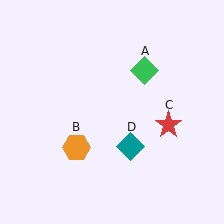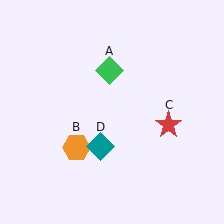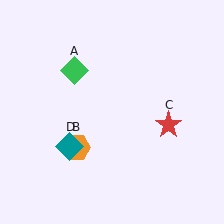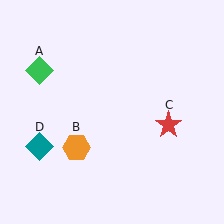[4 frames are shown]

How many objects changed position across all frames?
2 objects changed position: green diamond (object A), teal diamond (object D).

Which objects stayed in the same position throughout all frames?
Orange hexagon (object B) and red star (object C) remained stationary.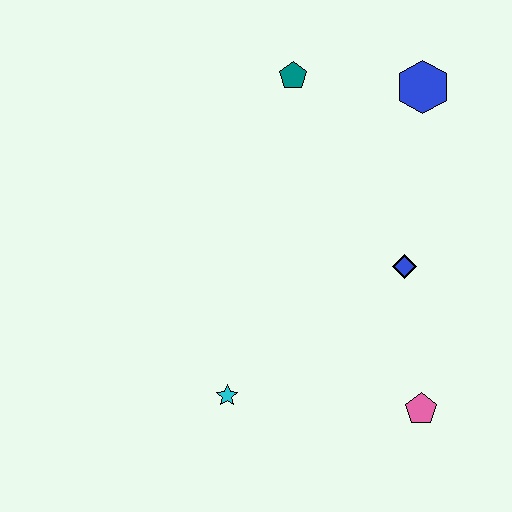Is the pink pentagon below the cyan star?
Yes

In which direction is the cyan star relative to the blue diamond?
The cyan star is to the left of the blue diamond.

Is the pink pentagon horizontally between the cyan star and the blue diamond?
No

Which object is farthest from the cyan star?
The blue hexagon is farthest from the cyan star.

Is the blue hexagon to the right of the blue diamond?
Yes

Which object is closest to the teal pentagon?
The blue hexagon is closest to the teal pentagon.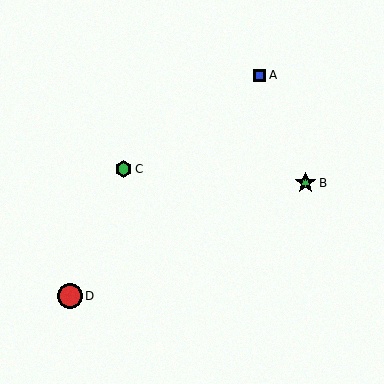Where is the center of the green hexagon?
The center of the green hexagon is at (124, 169).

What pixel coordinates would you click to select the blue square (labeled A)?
Click at (260, 75) to select the blue square A.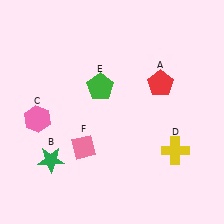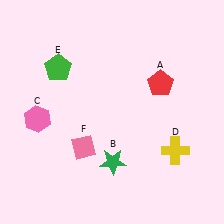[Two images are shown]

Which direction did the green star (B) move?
The green star (B) moved right.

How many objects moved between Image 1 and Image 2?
2 objects moved between the two images.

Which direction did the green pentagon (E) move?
The green pentagon (E) moved left.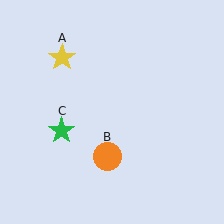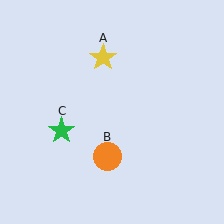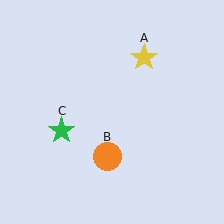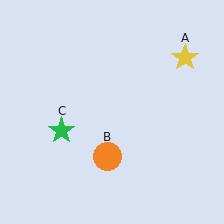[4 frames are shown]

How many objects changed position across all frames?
1 object changed position: yellow star (object A).